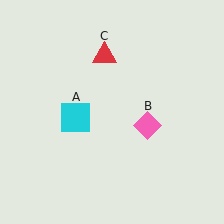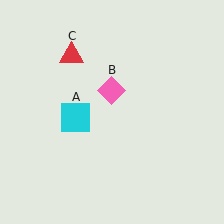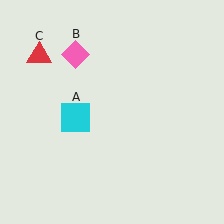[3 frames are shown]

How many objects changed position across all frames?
2 objects changed position: pink diamond (object B), red triangle (object C).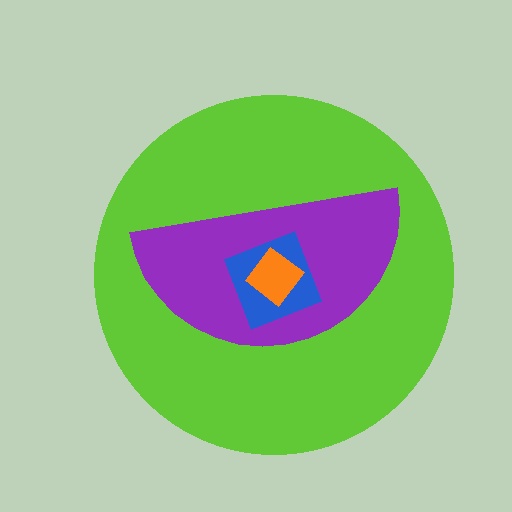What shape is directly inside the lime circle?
The purple semicircle.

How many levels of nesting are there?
4.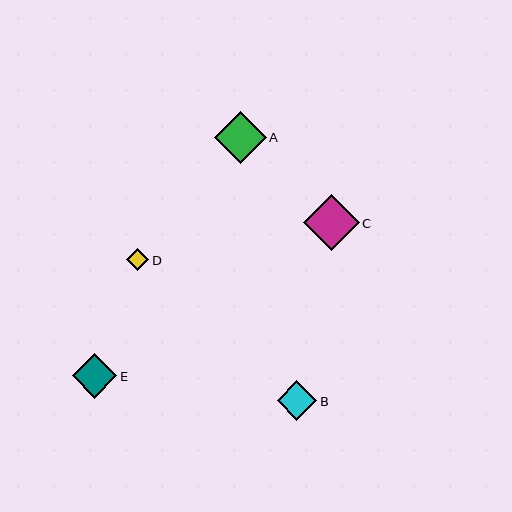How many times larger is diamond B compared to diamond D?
Diamond B is approximately 1.8 times the size of diamond D.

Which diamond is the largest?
Diamond C is the largest with a size of approximately 56 pixels.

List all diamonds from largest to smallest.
From largest to smallest: C, A, E, B, D.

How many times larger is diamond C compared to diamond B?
Diamond C is approximately 1.4 times the size of diamond B.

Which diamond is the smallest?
Diamond D is the smallest with a size of approximately 22 pixels.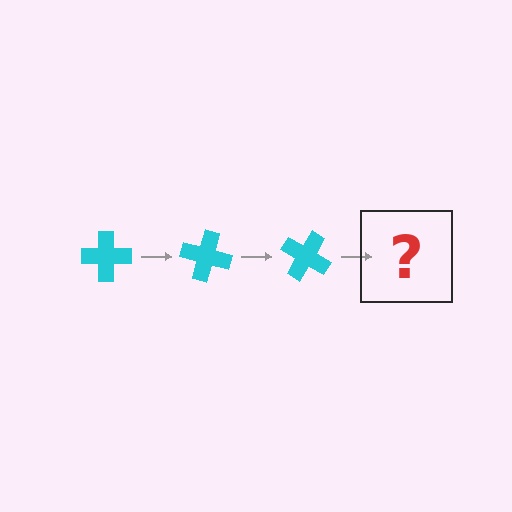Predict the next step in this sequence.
The next step is a cyan cross rotated 45 degrees.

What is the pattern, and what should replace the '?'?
The pattern is that the cross rotates 15 degrees each step. The '?' should be a cyan cross rotated 45 degrees.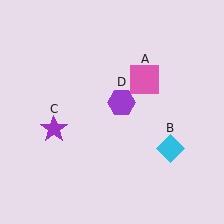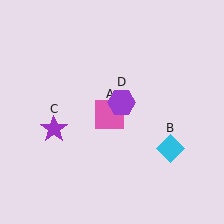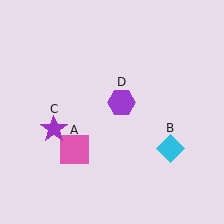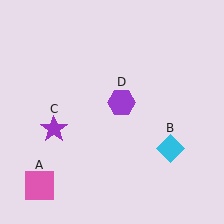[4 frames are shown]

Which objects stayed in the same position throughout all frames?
Cyan diamond (object B) and purple star (object C) and purple hexagon (object D) remained stationary.